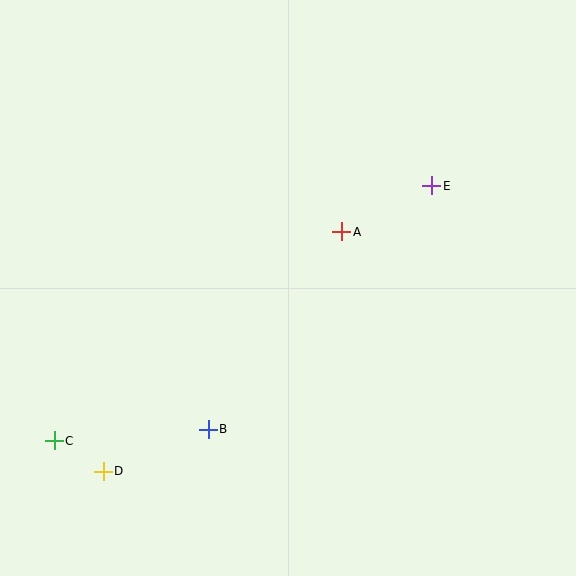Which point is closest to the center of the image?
Point A at (342, 232) is closest to the center.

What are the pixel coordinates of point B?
Point B is at (208, 429).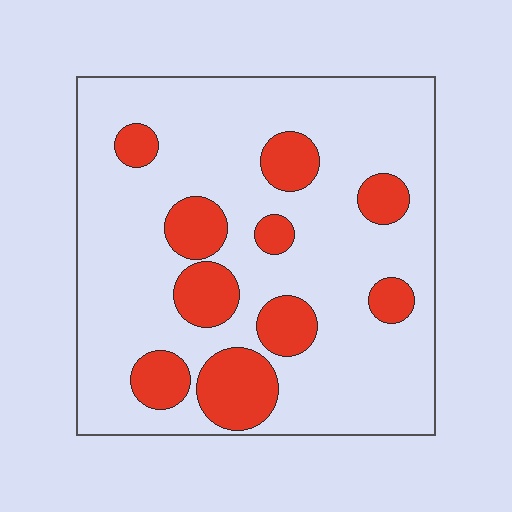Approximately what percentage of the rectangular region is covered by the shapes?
Approximately 20%.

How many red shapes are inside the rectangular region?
10.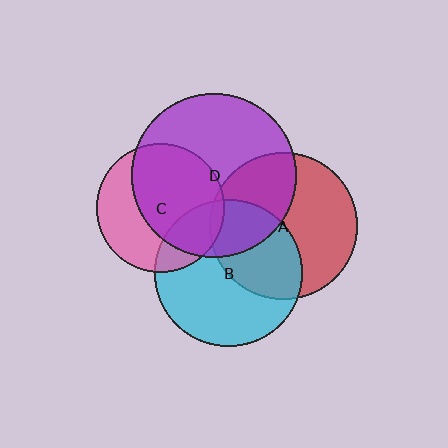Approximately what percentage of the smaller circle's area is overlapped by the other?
Approximately 25%.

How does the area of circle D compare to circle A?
Approximately 1.2 times.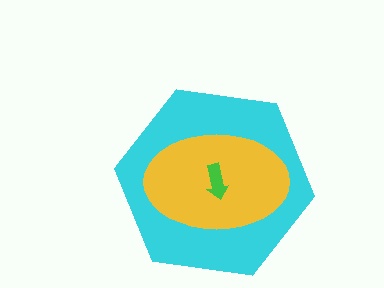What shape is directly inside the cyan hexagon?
The yellow ellipse.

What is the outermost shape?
The cyan hexagon.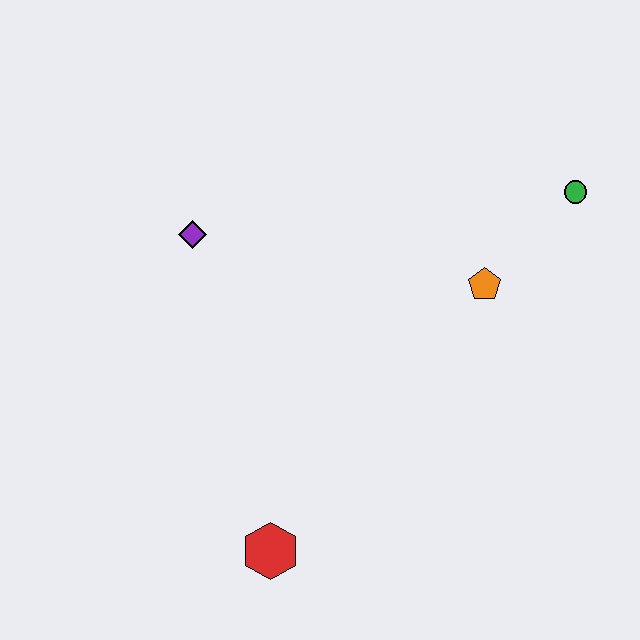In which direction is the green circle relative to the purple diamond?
The green circle is to the right of the purple diamond.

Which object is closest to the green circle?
The orange pentagon is closest to the green circle.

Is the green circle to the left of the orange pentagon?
No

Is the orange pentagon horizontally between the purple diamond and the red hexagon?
No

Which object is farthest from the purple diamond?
The green circle is farthest from the purple diamond.